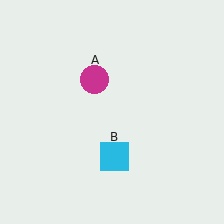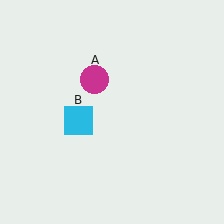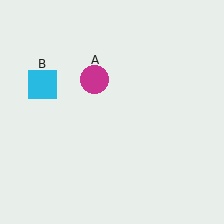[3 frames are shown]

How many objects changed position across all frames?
1 object changed position: cyan square (object B).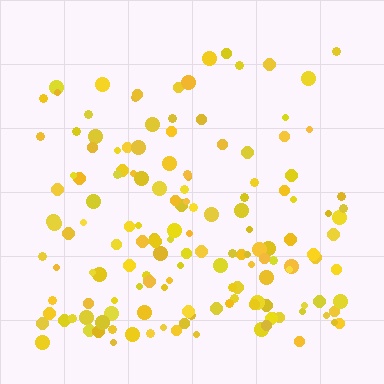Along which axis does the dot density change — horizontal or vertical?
Vertical.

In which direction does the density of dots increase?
From top to bottom, with the bottom side densest.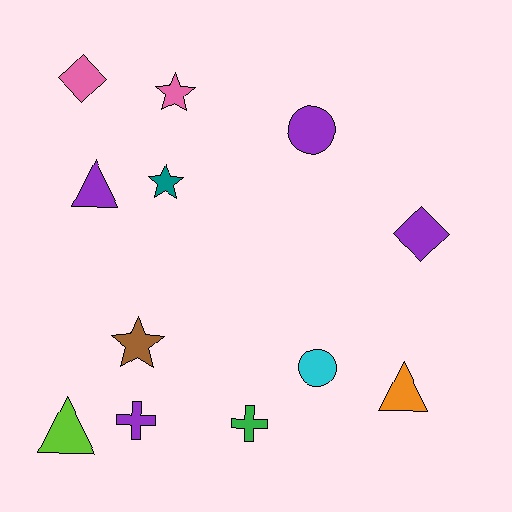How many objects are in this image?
There are 12 objects.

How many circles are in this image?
There are 2 circles.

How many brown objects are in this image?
There is 1 brown object.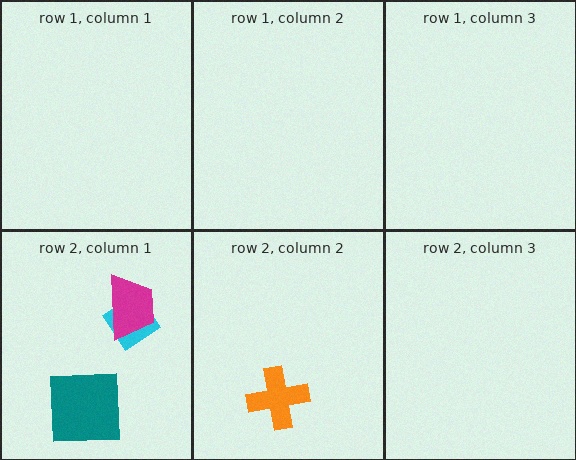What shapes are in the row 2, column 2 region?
The orange cross.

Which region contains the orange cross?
The row 2, column 2 region.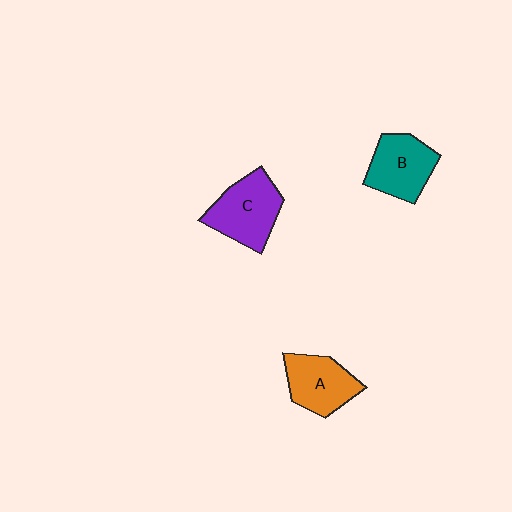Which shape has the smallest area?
Shape A (orange).